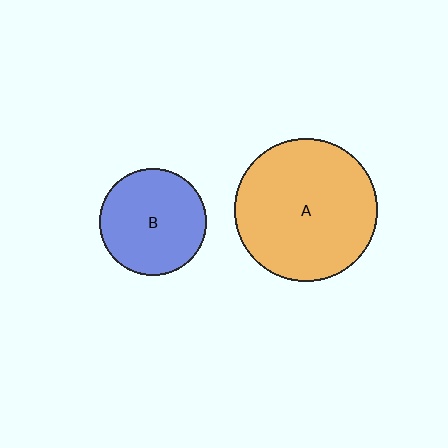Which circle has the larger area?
Circle A (orange).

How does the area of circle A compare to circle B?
Approximately 1.8 times.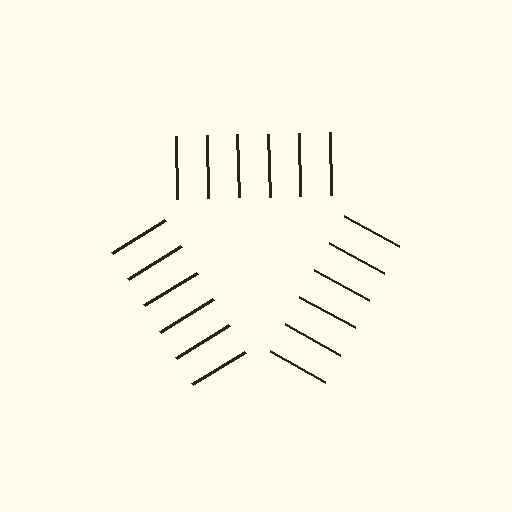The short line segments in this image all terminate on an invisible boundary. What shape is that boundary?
An illusory triangle — the line segments terminate on its edges but no continuous stroke is drawn.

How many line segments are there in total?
18 — 6 along each of the 3 edges.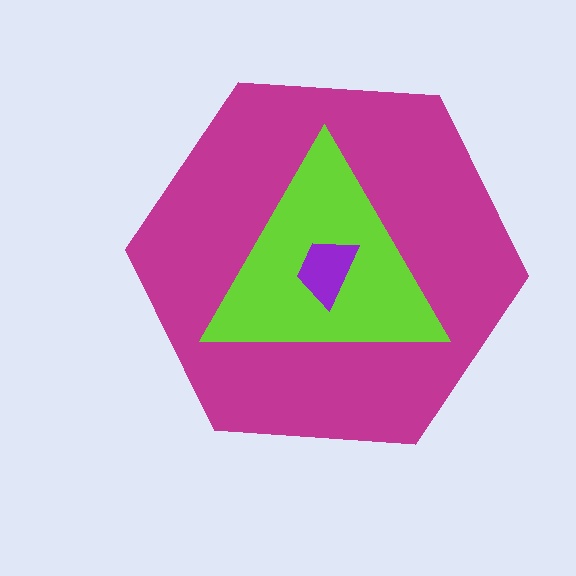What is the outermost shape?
The magenta hexagon.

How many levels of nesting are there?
3.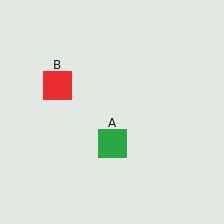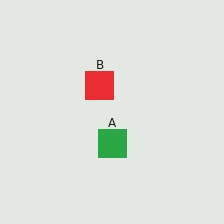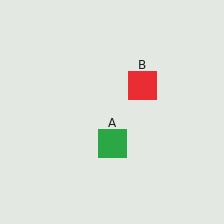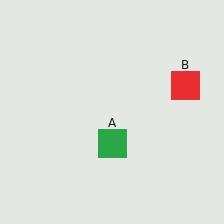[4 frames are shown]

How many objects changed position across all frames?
1 object changed position: red square (object B).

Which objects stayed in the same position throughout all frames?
Green square (object A) remained stationary.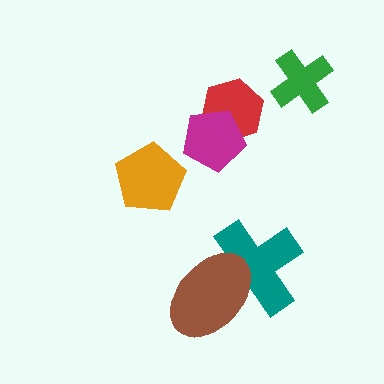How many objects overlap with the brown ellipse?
1 object overlaps with the brown ellipse.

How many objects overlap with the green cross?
0 objects overlap with the green cross.